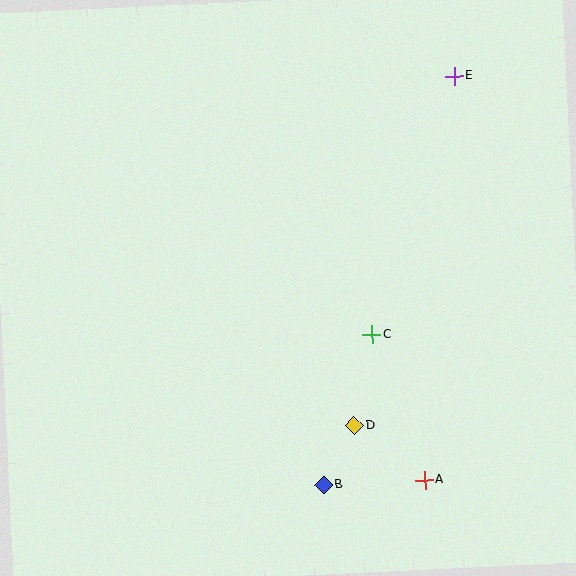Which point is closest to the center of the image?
Point C at (372, 335) is closest to the center.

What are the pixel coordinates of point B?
Point B is at (324, 485).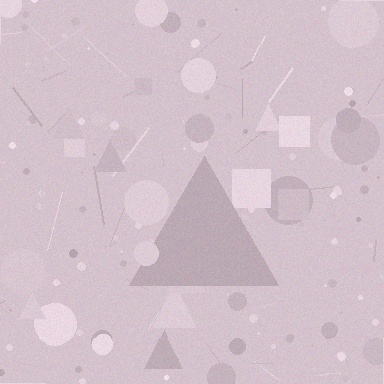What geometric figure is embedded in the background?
A triangle is embedded in the background.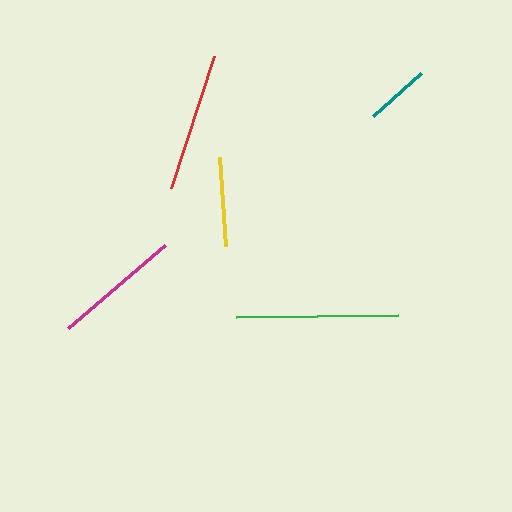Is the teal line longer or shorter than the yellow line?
The yellow line is longer than the teal line.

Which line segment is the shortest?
The teal line is the shortest at approximately 65 pixels.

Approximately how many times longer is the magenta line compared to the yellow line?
The magenta line is approximately 1.4 times the length of the yellow line.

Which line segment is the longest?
The green line is the longest at approximately 162 pixels.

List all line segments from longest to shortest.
From longest to shortest: green, red, magenta, yellow, teal.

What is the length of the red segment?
The red segment is approximately 139 pixels long.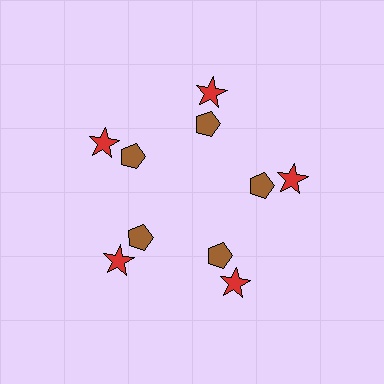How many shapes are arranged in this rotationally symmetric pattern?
There are 10 shapes, arranged in 5 groups of 2.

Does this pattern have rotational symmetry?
Yes, this pattern has 5-fold rotational symmetry. It looks the same after rotating 72 degrees around the center.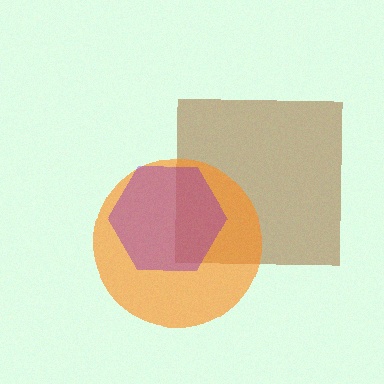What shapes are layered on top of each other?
The layered shapes are: a brown square, an orange circle, a purple hexagon.